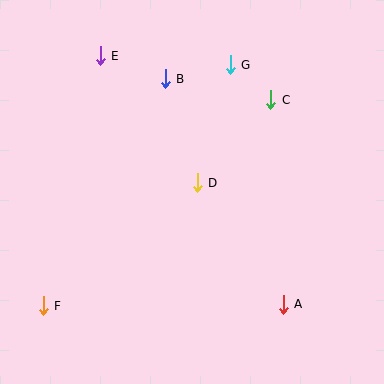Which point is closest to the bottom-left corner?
Point F is closest to the bottom-left corner.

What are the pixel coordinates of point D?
Point D is at (197, 183).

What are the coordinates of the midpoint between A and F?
The midpoint between A and F is at (163, 305).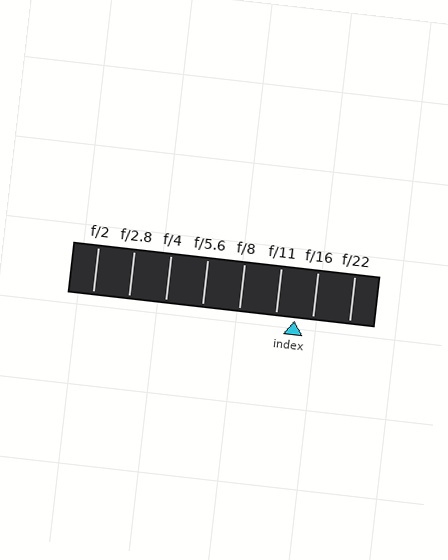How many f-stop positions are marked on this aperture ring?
There are 8 f-stop positions marked.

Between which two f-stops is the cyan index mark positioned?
The index mark is between f/11 and f/16.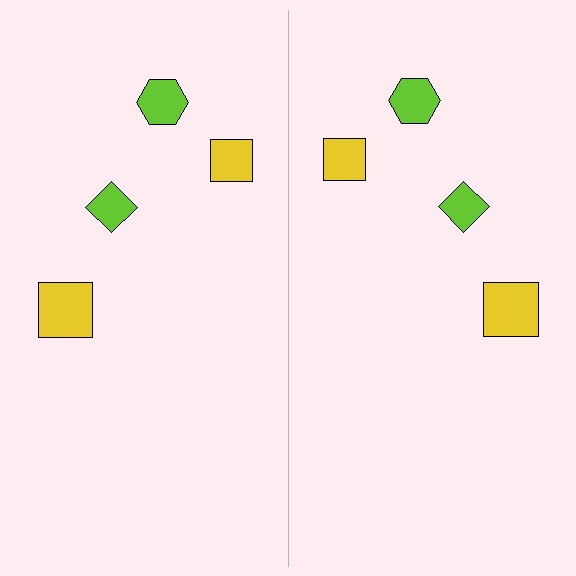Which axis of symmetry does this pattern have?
The pattern has a vertical axis of symmetry running through the center of the image.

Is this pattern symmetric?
Yes, this pattern has bilateral (reflection) symmetry.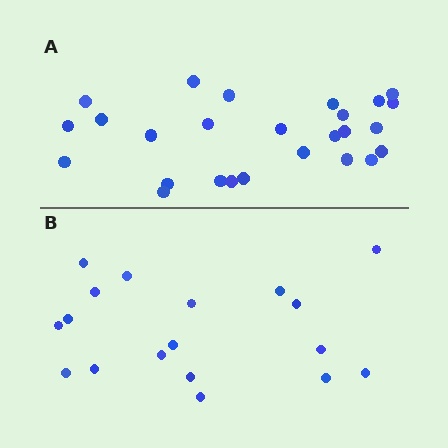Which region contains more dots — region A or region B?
Region A (the top region) has more dots.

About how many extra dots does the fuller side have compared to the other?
Region A has roughly 8 or so more dots than region B.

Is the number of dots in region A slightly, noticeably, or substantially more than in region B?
Region A has noticeably more, but not dramatically so. The ratio is roughly 1.4 to 1.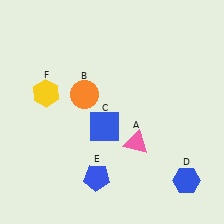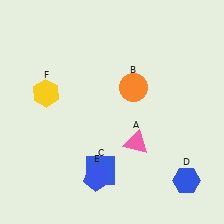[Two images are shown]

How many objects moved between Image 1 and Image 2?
2 objects moved between the two images.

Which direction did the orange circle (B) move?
The orange circle (B) moved right.